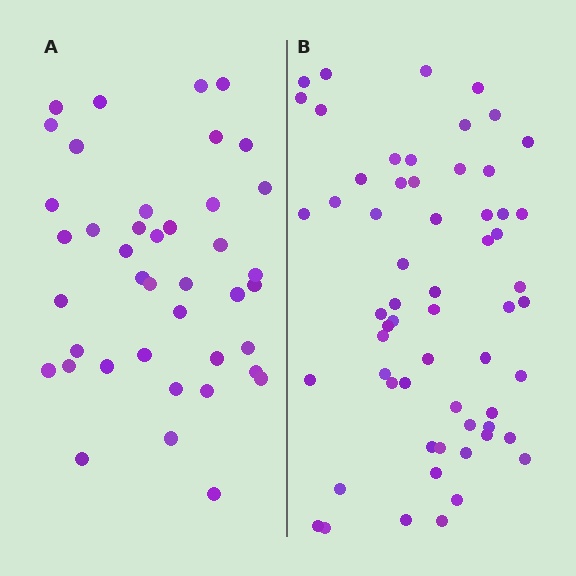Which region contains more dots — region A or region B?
Region B (the right region) has more dots.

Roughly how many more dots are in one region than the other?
Region B has approximately 20 more dots than region A.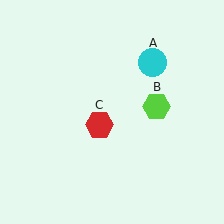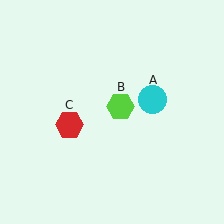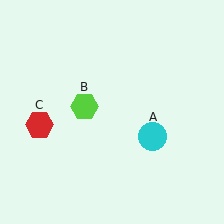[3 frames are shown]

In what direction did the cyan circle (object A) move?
The cyan circle (object A) moved down.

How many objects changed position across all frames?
3 objects changed position: cyan circle (object A), lime hexagon (object B), red hexagon (object C).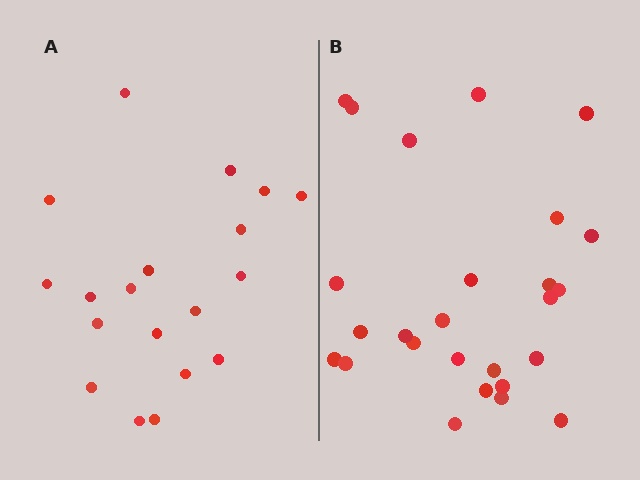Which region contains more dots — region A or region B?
Region B (the right region) has more dots.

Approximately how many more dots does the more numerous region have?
Region B has roughly 8 or so more dots than region A.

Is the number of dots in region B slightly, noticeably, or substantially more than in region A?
Region B has noticeably more, but not dramatically so. The ratio is roughly 1.4 to 1.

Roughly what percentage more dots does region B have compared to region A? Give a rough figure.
About 35% more.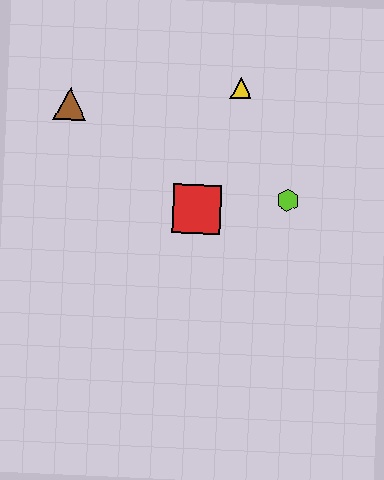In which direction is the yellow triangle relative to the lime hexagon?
The yellow triangle is above the lime hexagon.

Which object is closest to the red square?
The lime hexagon is closest to the red square.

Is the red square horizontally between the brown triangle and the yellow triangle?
Yes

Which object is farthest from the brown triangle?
The lime hexagon is farthest from the brown triangle.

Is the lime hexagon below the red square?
No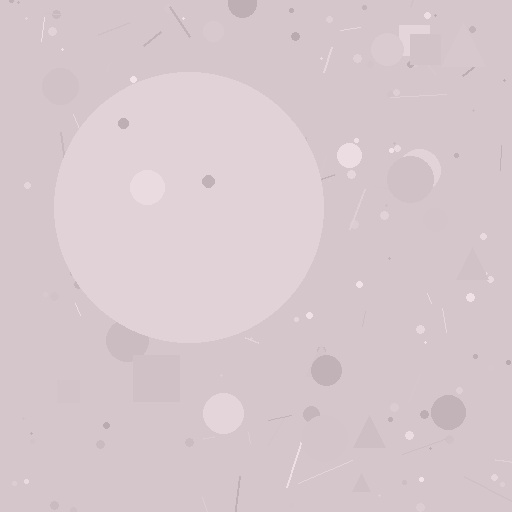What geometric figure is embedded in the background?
A circle is embedded in the background.